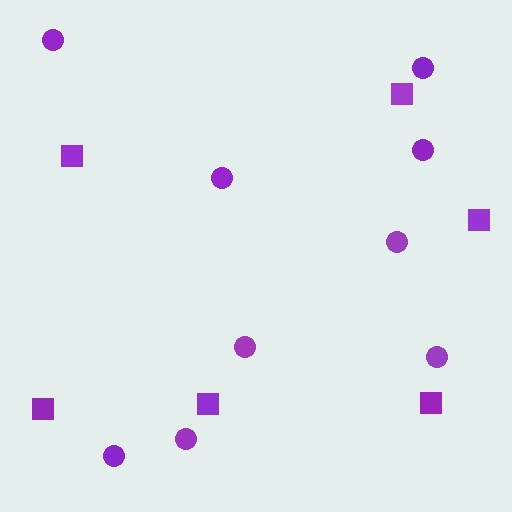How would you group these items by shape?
There are 2 groups: one group of circles (9) and one group of squares (6).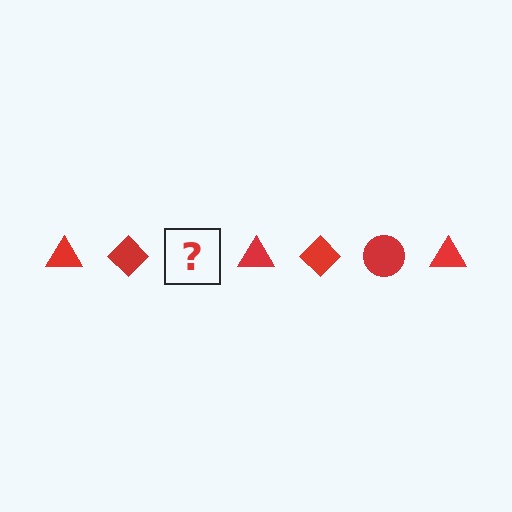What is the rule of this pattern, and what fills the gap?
The rule is that the pattern cycles through triangle, diamond, circle shapes in red. The gap should be filled with a red circle.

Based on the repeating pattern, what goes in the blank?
The blank should be a red circle.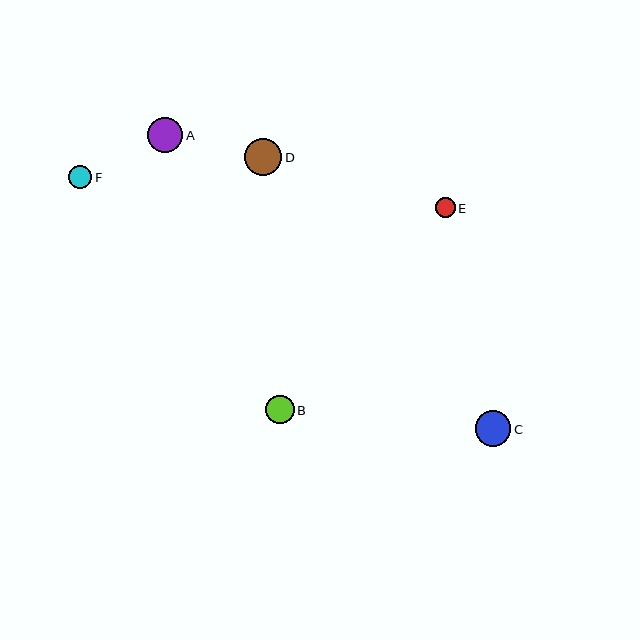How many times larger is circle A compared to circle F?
Circle A is approximately 1.5 times the size of circle F.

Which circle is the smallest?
Circle E is the smallest with a size of approximately 19 pixels.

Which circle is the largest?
Circle D is the largest with a size of approximately 37 pixels.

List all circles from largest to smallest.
From largest to smallest: D, C, A, B, F, E.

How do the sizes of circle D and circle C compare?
Circle D and circle C are approximately the same size.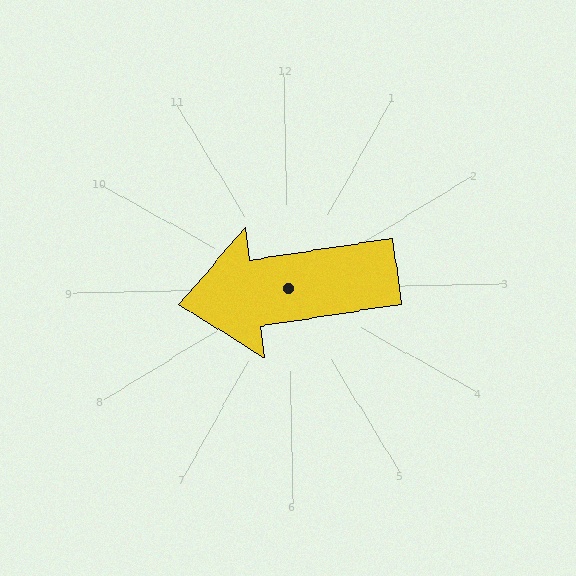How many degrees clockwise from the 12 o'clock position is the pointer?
Approximately 263 degrees.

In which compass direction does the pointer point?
West.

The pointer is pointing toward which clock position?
Roughly 9 o'clock.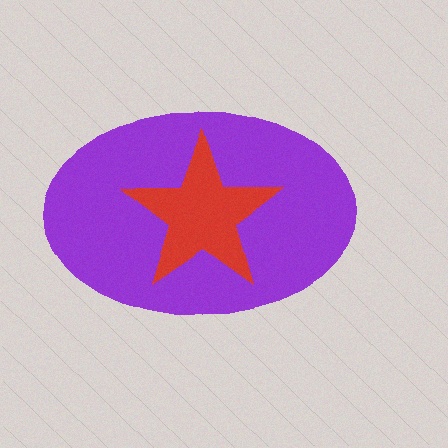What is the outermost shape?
The purple ellipse.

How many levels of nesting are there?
2.